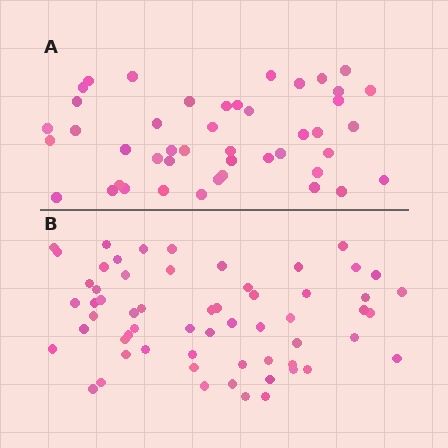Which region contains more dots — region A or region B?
Region B (the bottom region) has more dots.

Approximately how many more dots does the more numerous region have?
Region B has approximately 15 more dots than region A.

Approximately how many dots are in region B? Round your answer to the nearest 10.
About 60 dots.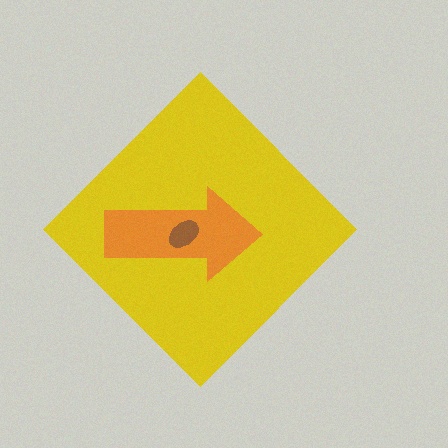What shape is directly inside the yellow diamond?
The orange arrow.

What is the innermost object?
The brown ellipse.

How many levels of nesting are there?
3.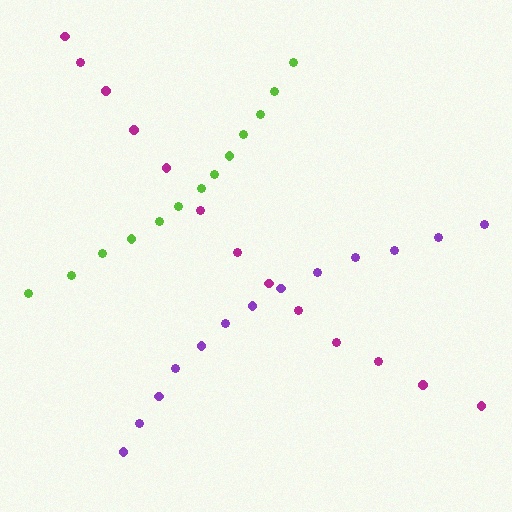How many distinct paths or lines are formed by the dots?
There are 3 distinct paths.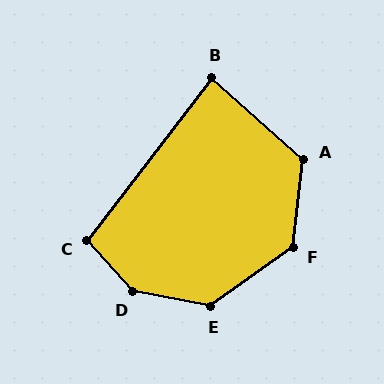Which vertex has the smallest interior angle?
B, at approximately 86 degrees.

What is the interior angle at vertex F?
Approximately 131 degrees (obtuse).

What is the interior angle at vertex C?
Approximately 101 degrees (obtuse).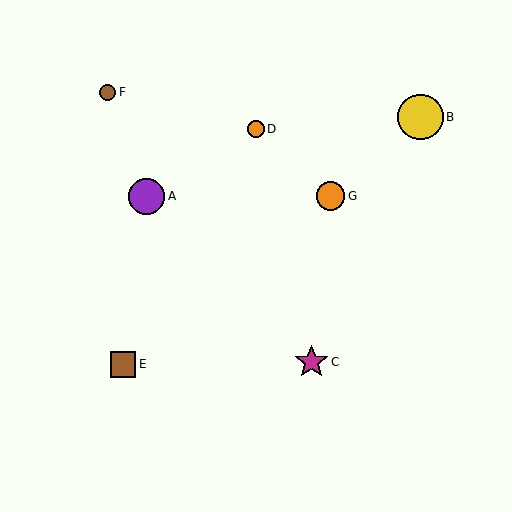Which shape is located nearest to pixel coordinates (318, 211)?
The orange circle (labeled G) at (330, 196) is nearest to that location.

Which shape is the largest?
The yellow circle (labeled B) is the largest.